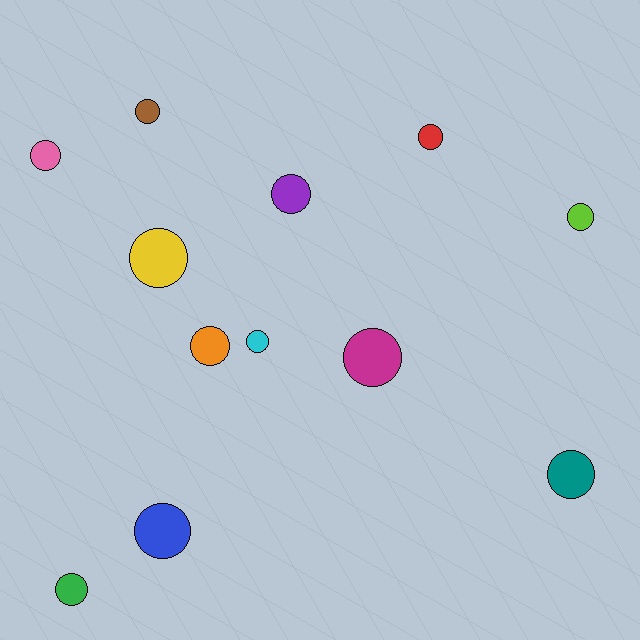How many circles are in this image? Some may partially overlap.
There are 12 circles.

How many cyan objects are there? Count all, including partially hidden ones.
There is 1 cyan object.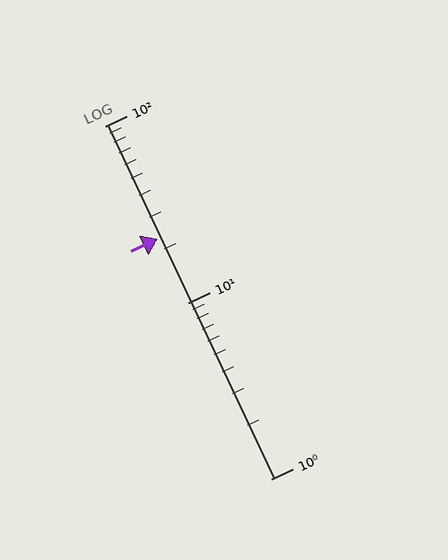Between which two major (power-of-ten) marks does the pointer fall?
The pointer is between 10 and 100.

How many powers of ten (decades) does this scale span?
The scale spans 2 decades, from 1 to 100.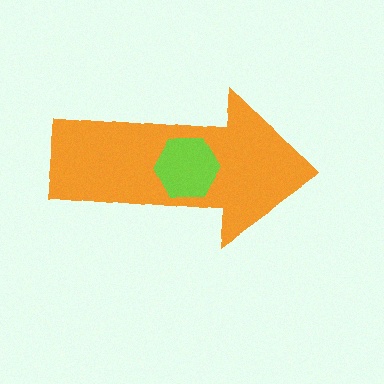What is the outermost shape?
The orange arrow.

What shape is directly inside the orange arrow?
The lime hexagon.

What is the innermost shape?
The lime hexagon.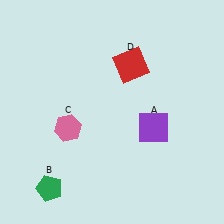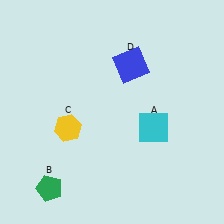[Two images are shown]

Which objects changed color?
A changed from purple to cyan. C changed from pink to yellow. D changed from red to blue.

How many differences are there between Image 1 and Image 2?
There are 3 differences between the two images.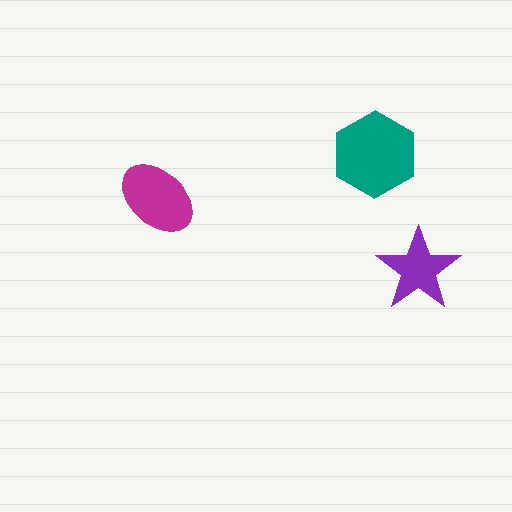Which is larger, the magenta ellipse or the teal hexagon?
The teal hexagon.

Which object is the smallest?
The purple star.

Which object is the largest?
The teal hexagon.